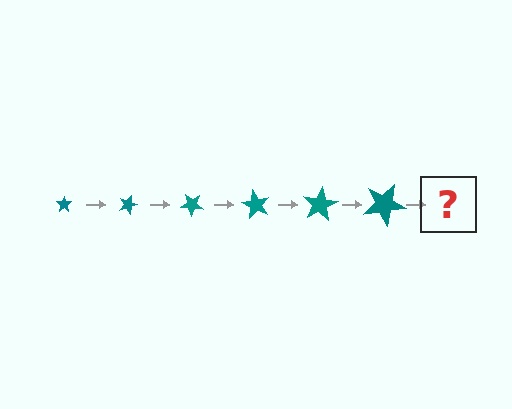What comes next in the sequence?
The next element should be a star, larger than the previous one and rotated 120 degrees from the start.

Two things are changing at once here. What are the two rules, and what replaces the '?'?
The two rules are that the star grows larger each step and it rotates 20 degrees each step. The '?' should be a star, larger than the previous one and rotated 120 degrees from the start.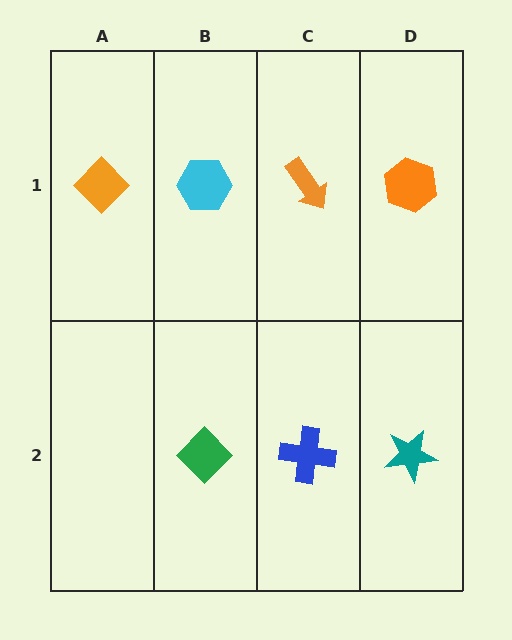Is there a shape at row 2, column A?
No, that cell is empty.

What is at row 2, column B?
A green diamond.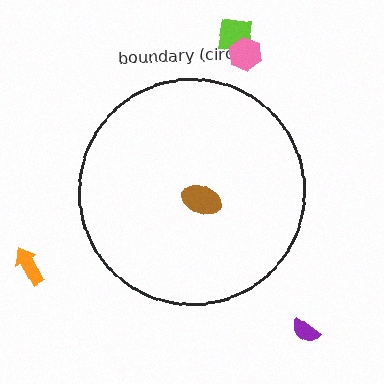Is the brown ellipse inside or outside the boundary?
Inside.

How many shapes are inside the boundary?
1 inside, 4 outside.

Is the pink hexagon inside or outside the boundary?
Outside.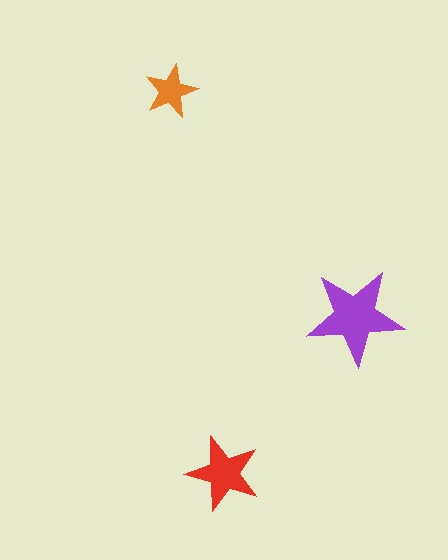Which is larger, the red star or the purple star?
The purple one.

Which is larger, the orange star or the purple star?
The purple one.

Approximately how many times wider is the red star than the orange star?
About 1.5 times wider.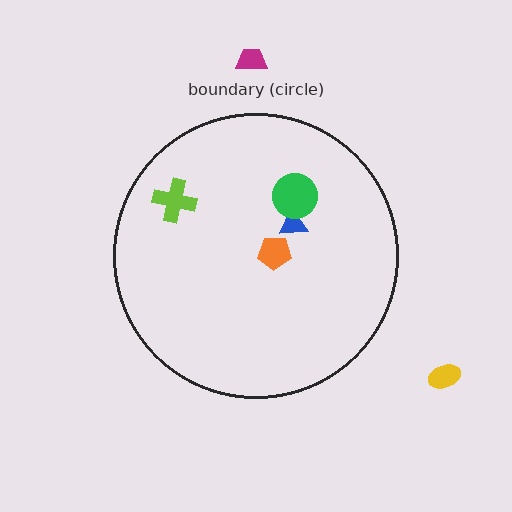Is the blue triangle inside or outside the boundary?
Inside.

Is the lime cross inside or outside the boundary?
Inside.